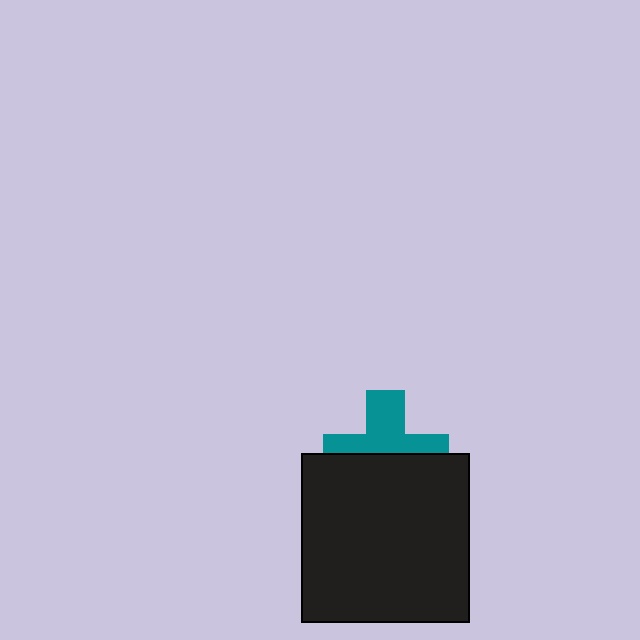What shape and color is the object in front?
The object in front is a black square.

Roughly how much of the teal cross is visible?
About half of it is visible (roughly 52%).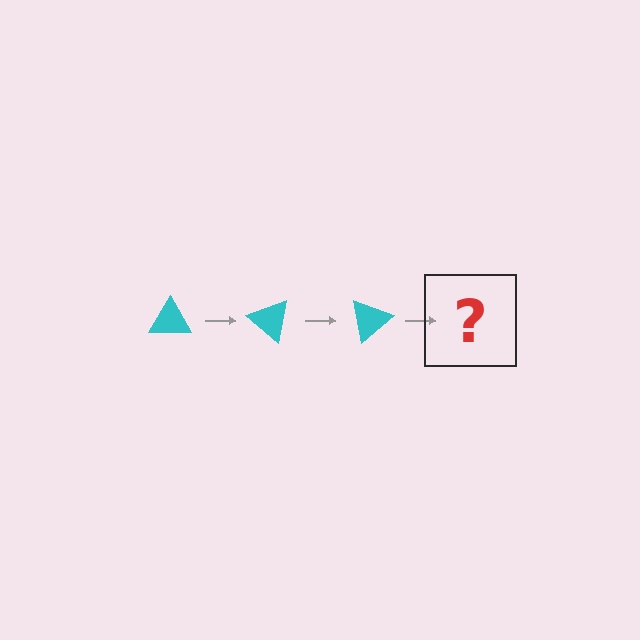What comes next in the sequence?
The next element should be a cyan triangle rotated 120 degrees.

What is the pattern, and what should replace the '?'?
The pattern is that the triangle rotates 40 degrees each step. The '?' should be a cyan triangle rotated 120 degrees.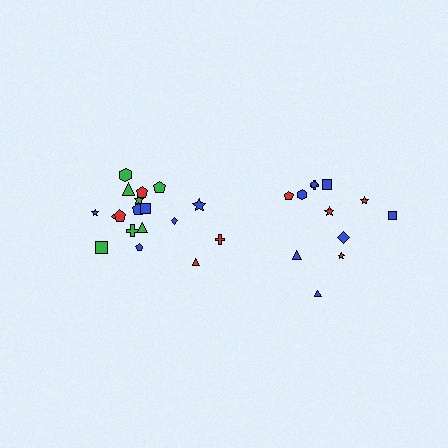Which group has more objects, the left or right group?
The left group.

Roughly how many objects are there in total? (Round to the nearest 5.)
Roughly 30 objects in total.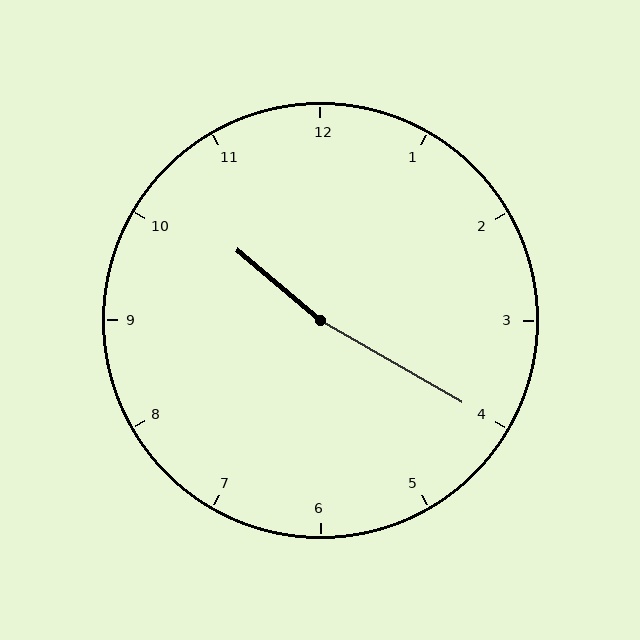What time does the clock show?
10:20.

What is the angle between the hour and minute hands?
Approximately 170 degrees.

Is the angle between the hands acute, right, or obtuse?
It is obtuse.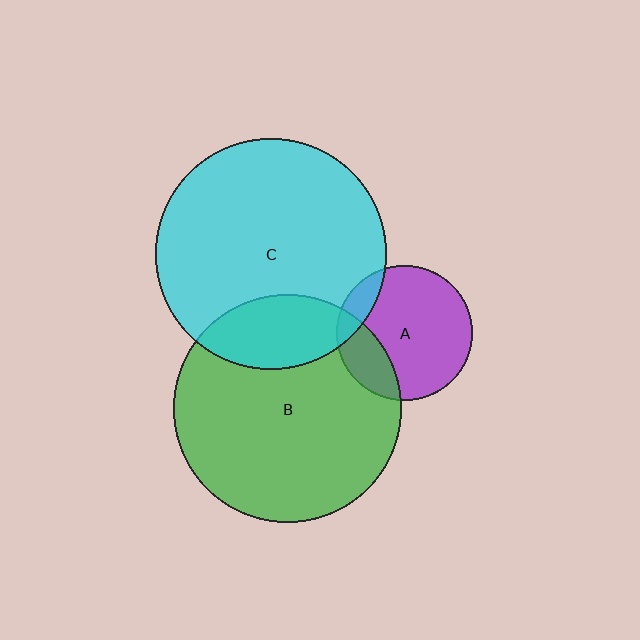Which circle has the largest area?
Circle C (cyan).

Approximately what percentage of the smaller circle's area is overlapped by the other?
Approximately 20%.